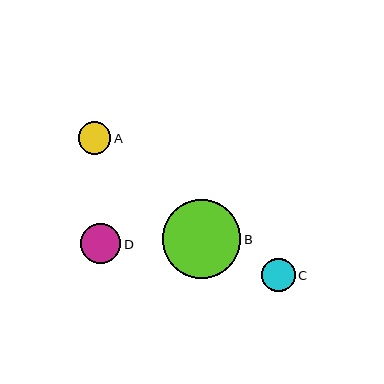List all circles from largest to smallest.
From largest to smallest: B, D, C, A.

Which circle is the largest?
Circle B is the largest with a size of approximately 78 pixels.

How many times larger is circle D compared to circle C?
Circle D is approximately 1.2 times the size of circle C.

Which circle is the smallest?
Circle A is the smallest with a size of approximately 33 pixels.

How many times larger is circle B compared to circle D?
Circle B is approximately 2.0 times the size of circle D.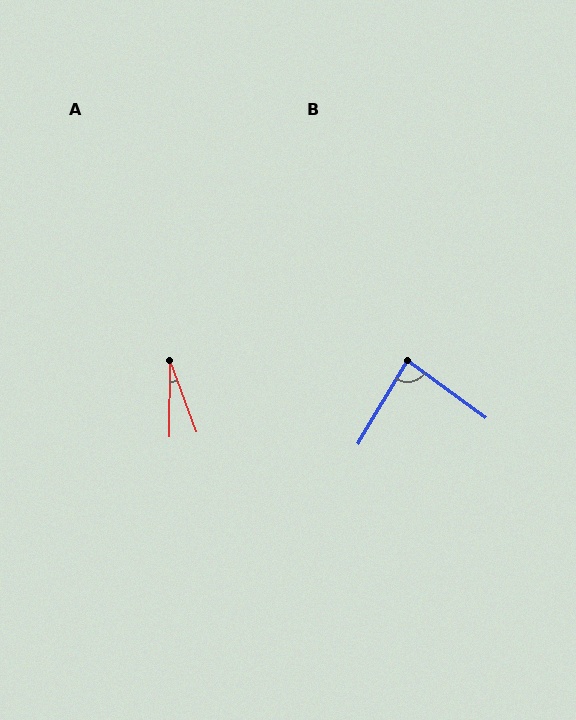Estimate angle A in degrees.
Approximately 21 degrees.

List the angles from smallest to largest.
A (21°), B (85°).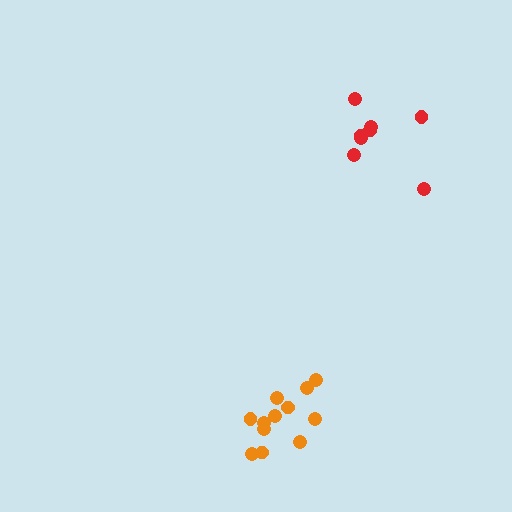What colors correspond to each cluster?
The clusters are colored: red, orange.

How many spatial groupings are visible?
There are 2 spatial groupings.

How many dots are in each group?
Group 1: 8 dots, Group 2: 12 dots (20 total).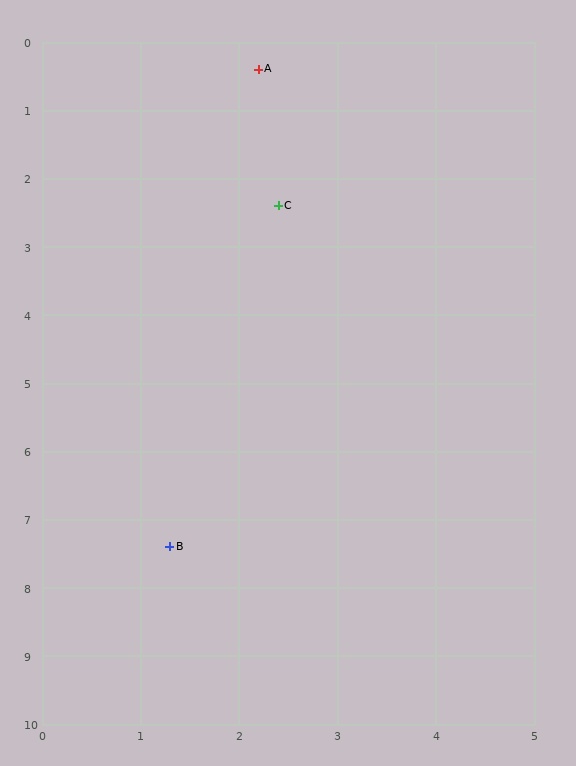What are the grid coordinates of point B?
Point B is at approximately (1.3, 7.4).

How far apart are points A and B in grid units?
Points A and B are about 7.1 grid units apart.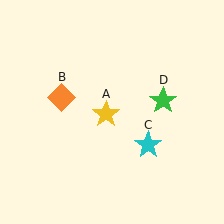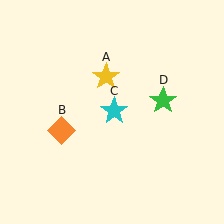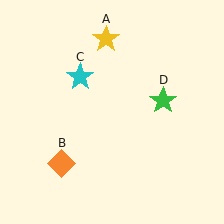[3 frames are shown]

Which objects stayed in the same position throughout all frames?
Green star (object D) remained stationary.